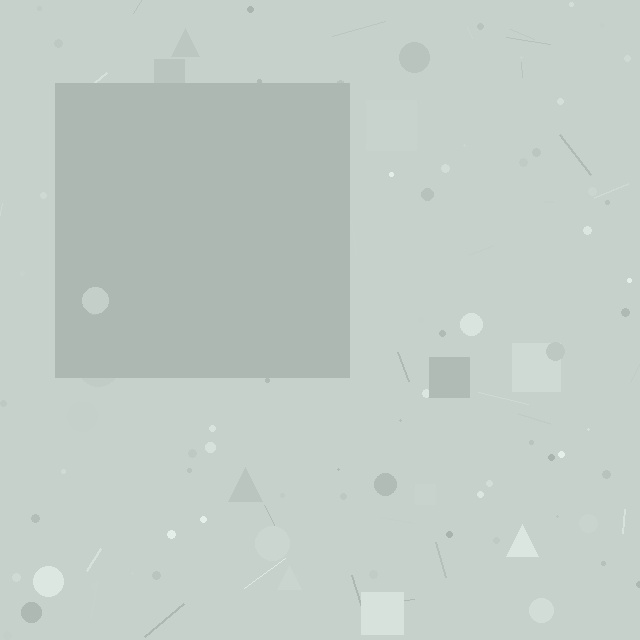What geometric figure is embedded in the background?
A square is embedded in the background.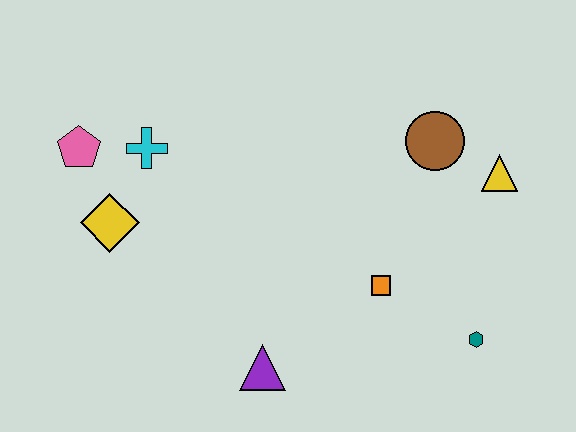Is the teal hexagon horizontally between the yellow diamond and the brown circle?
No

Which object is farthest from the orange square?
The pink pentagon is farthest from the orange square.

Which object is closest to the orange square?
The teal hexagon is closest to the orange square.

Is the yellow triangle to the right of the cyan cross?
Yes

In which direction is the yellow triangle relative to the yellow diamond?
The yellow triangle is to the right of the yellow diamond.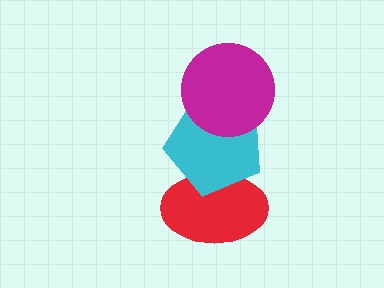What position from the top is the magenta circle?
The magenta circle is 1st from the top.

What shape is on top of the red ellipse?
The cyan pentagon is on top of the red ellipse.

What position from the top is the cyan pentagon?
The cyan pentagon is 2nd from the top.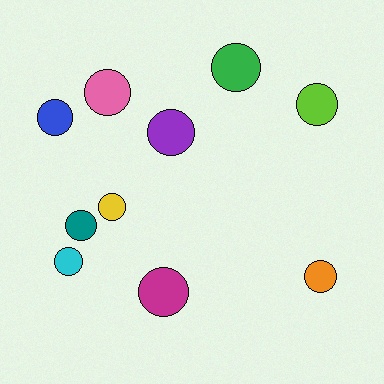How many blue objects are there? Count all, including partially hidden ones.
There is 1 blue object.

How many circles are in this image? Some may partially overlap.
There are 10 circles.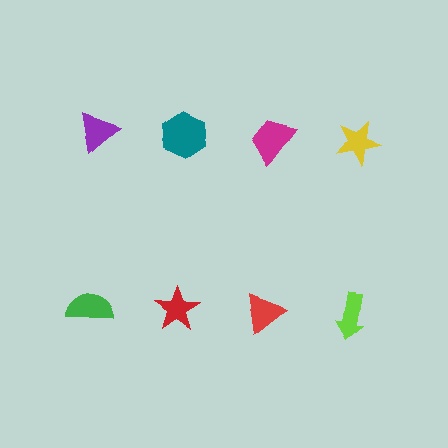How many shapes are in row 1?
4 shapes.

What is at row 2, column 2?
A red star.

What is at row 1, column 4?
A yellow star.